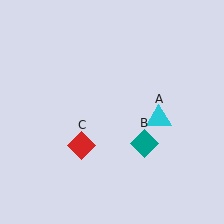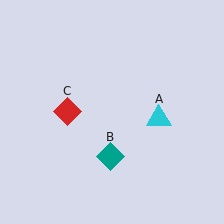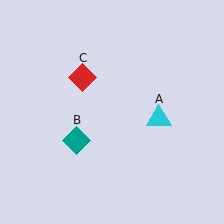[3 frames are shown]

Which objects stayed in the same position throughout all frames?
Cyan triangle (object A) remained stationary.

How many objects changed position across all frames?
2 objects changed position: teal diamond (object B), red diamond (object C).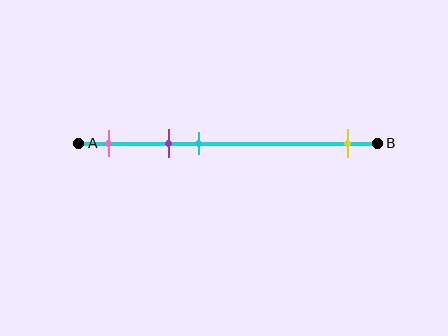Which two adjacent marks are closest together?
The purple and cyan marks are the closest adjacent pair.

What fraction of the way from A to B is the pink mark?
The pink mark is approximately 10% (0.1) of the way from A to B.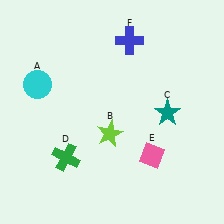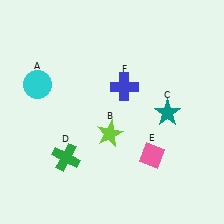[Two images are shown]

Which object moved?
The blue cross (F) moved down.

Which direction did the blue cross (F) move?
The blue cross (F) moved down.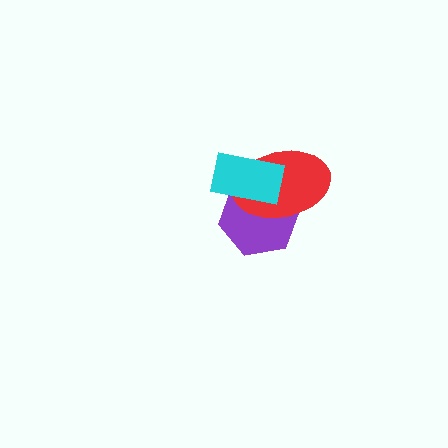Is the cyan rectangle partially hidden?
No, no other shape covers it.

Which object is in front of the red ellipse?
The cyan rectangle is in front of the red ellipse.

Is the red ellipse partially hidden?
Yes, it is partially covered by another shape.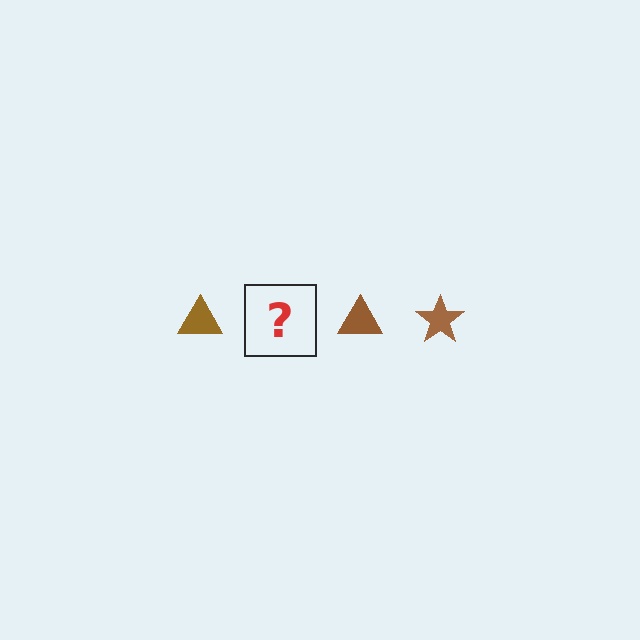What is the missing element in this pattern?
The missing element is a brown star.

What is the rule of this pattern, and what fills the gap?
The rule is that the pattern cycles through triangle, star shapes in brown. The gap should be filled with a brown star.